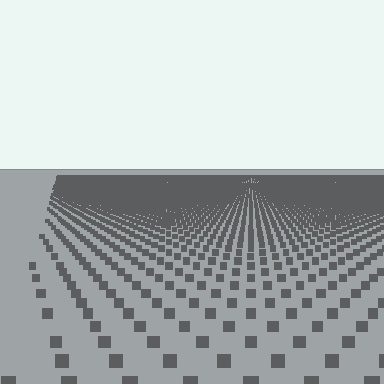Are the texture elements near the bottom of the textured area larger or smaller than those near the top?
Larger. Near the bottom, elements are closer to the viewer and appear at a bigger on-screen size.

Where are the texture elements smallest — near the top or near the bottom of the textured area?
Near the top.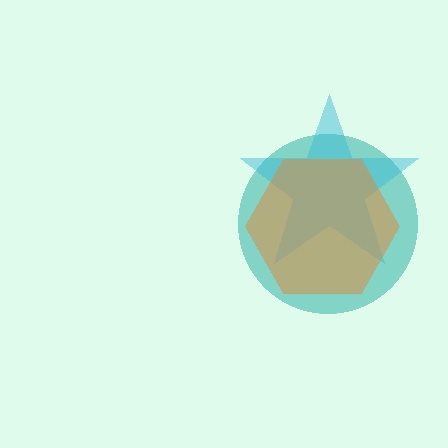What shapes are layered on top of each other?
The layered shapes are: a teal circle, a cyan star, an orange hexagon.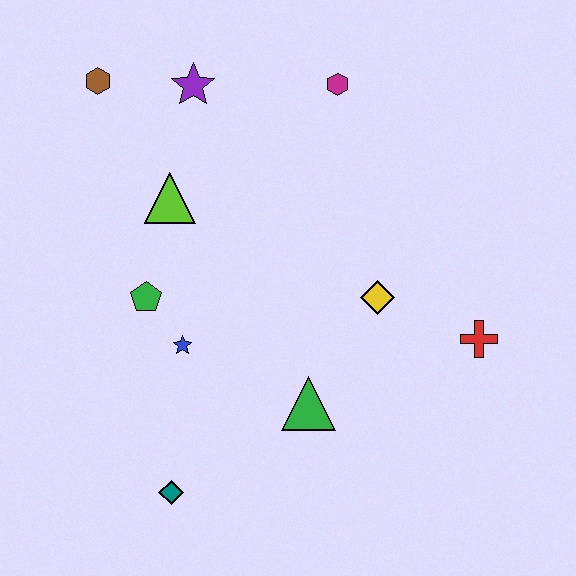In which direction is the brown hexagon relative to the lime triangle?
The brown hexagon is above the lime triangle.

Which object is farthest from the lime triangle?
The red cross is farthest from the lime triangle.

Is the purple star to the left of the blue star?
No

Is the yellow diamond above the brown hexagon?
No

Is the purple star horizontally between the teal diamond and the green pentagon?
No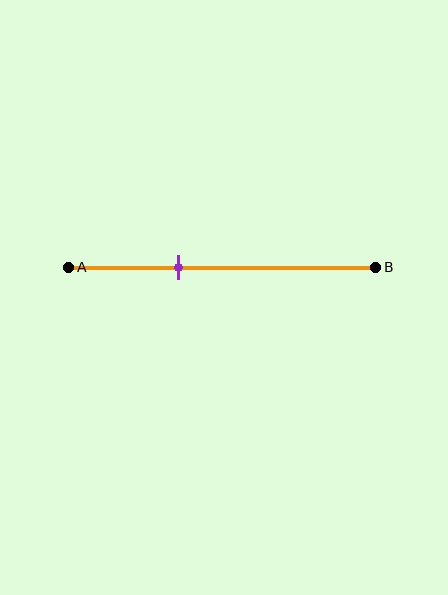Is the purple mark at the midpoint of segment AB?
No, the mark is at about 35% from A, not at the 50% midpoint.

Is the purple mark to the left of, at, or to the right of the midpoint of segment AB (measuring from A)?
The purple mark is to the left of the midpoint of segment AB.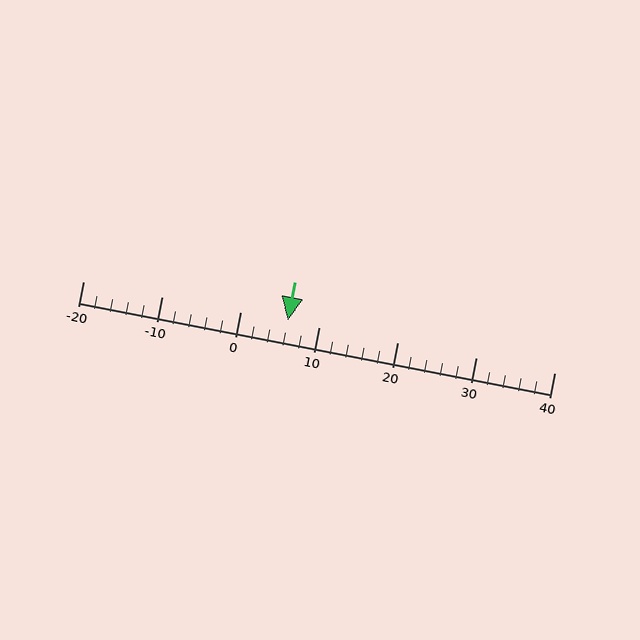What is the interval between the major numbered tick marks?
The major tick marks are spaced 10 units apart.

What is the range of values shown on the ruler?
The ruler shows values from -20 to 40.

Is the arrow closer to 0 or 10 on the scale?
The arrow is closer to 10.